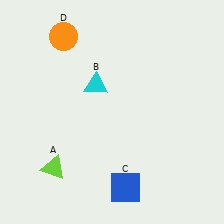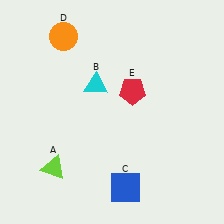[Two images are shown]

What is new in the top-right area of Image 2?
A red pentagon (E) was added in the top-right area of Image 2.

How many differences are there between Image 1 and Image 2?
There is 1 difference between the two images.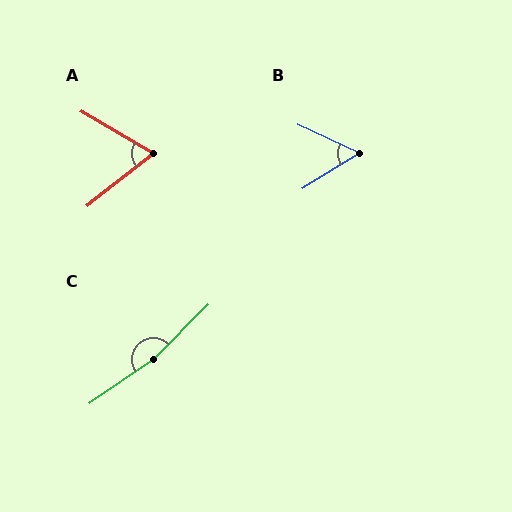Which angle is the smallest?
B, at approximately 56 degrees.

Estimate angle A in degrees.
Approximately 69 degrees.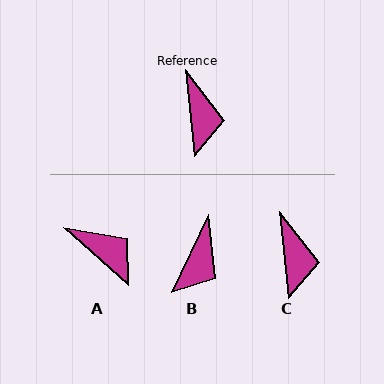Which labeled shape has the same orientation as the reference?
C.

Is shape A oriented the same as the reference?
No, it is off by about 42 degrees.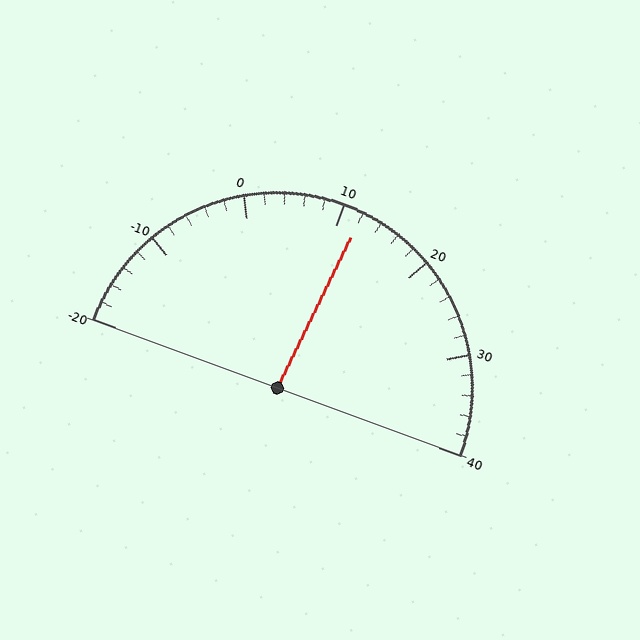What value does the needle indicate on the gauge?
The needle indicates approximately 12.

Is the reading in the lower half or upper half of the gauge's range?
The reading is in the upper half of the range (-20 to 40).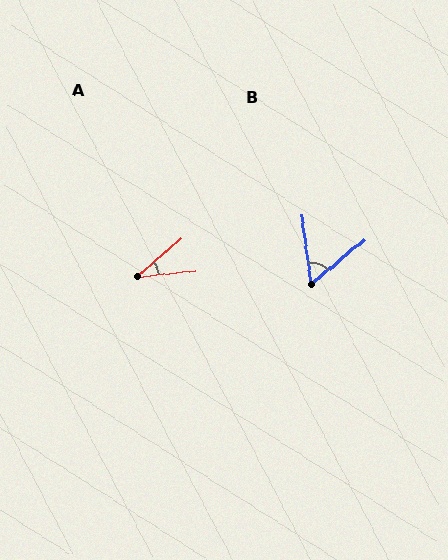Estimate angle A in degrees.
Approximately 35 degrees.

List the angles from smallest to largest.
A (35°), B (59°).